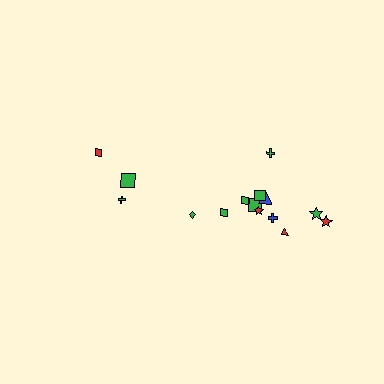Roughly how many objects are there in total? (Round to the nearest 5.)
Roughly 15 objects in total.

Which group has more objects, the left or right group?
The right group.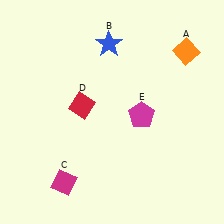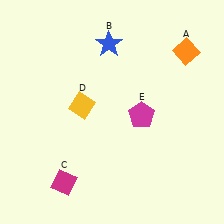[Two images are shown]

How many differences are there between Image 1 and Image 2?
There is 1 difference between the two images.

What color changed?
The diamond (D) changed from red in Image 1 to yellow in Image 2.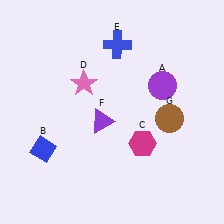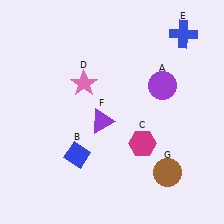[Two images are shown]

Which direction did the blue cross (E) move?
The blue cross (E) moved right.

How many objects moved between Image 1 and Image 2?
3 objects moved between the two images.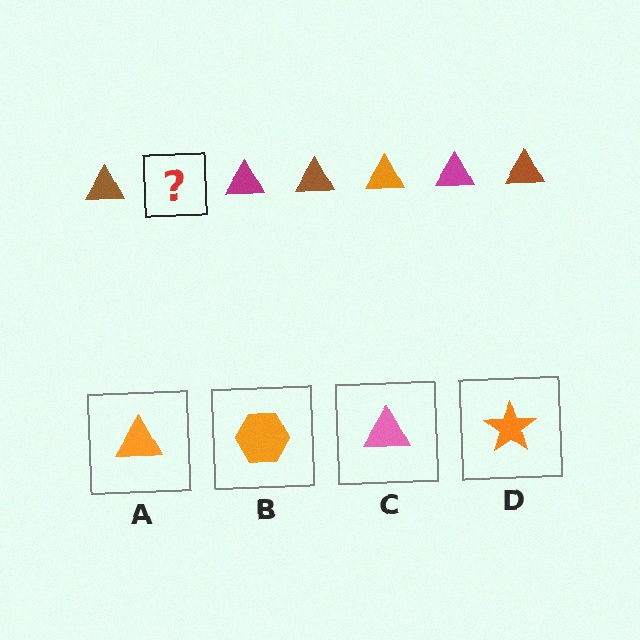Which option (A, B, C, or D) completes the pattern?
A.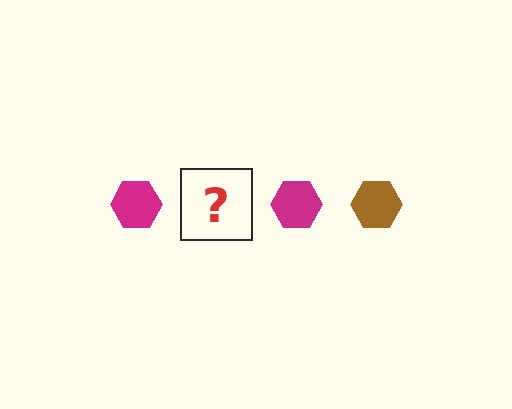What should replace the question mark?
The question mark should be replaced with a brown hexagon.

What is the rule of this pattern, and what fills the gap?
The rule is that the pattern cycles through magenta, brown hexagons. The gap should be filled with a brown hexagon.